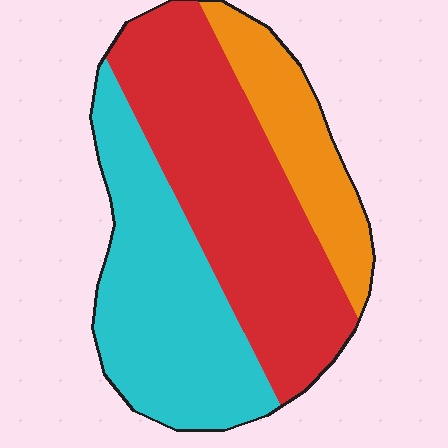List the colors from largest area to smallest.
From largest to smallest: red, cyan, orange.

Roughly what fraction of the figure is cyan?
Cyan takes up about three eighths (3/8) of the figure.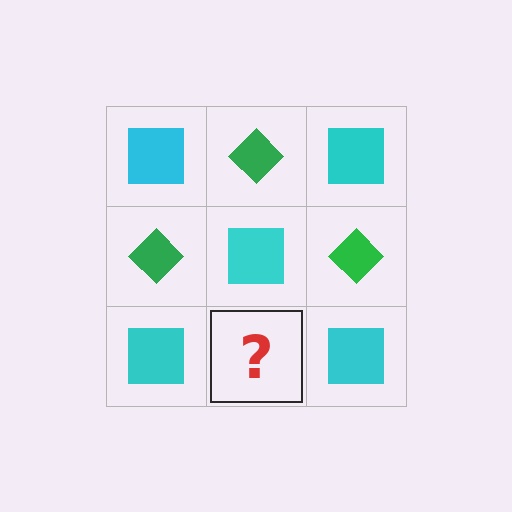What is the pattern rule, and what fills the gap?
The rule is that it alternates cyan square and green diamond in a checkerboard pattern. The gap should be filled with a green diamond.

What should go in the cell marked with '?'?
The missing cell should contain a green diamond.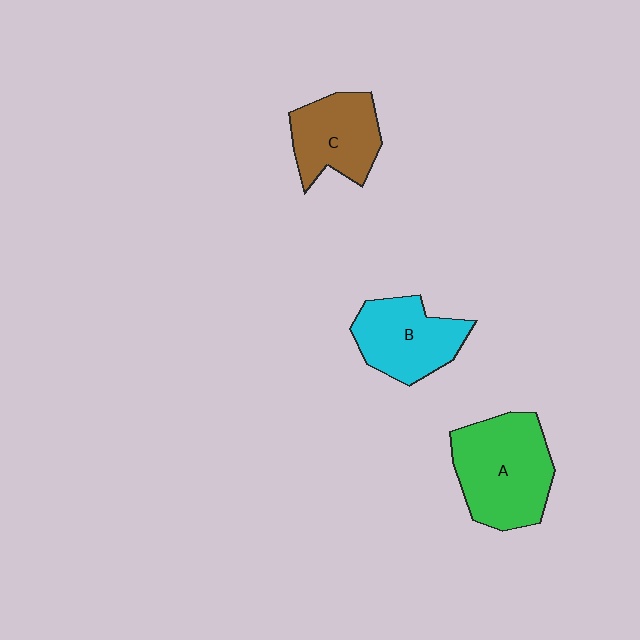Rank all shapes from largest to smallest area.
From largest to smallest: A (green), B (cyan), C (brown).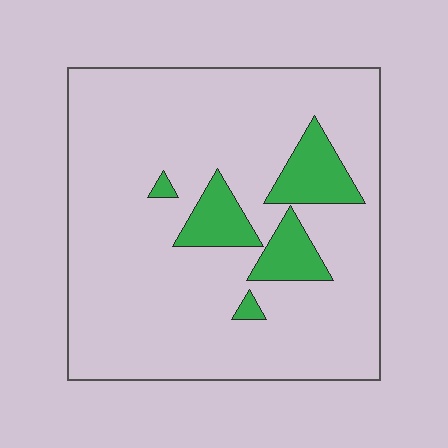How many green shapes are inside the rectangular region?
5.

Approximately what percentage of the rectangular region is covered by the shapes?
Approximately 15%.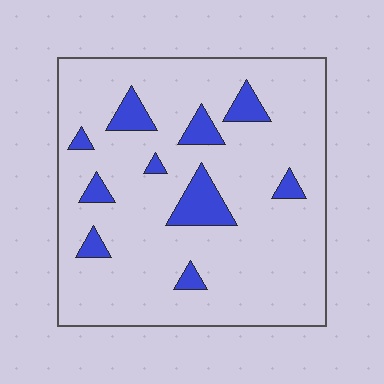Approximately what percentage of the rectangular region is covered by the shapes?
Approximately 10%.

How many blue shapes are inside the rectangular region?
10.